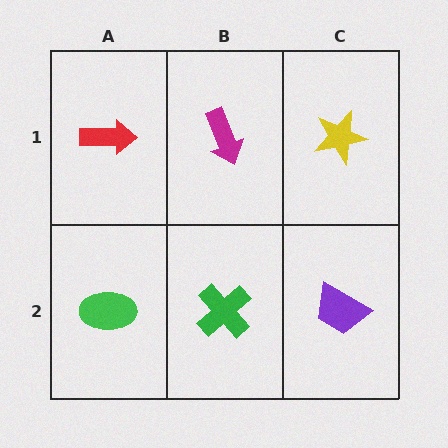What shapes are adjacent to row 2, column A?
A red arrow (row 1, column A), a green cross (row 2, column B).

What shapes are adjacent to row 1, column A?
A green ellipse (row 2, column A), a magenta arrow (row 1, column B).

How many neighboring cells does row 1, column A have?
2.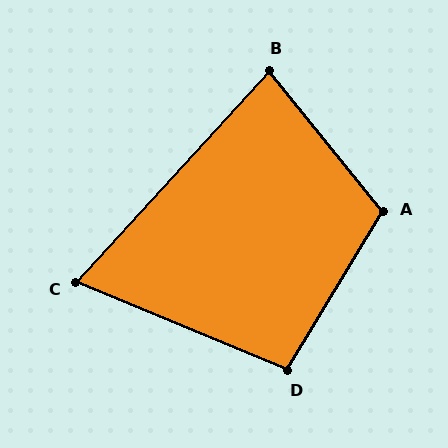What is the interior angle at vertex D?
Approximately 99 degrees (obtuse).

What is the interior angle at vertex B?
Approximately 81 degrees (acute).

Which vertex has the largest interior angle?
A, at approximately 110 degrees.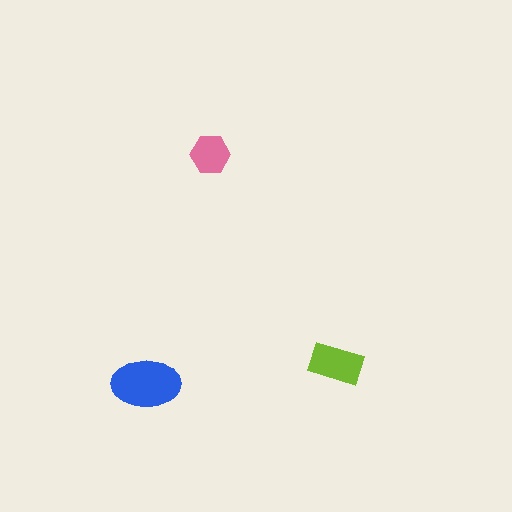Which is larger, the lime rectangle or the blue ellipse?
The blue ellipse.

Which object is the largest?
The blue ellipse.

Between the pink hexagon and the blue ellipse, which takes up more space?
The blue ellipse.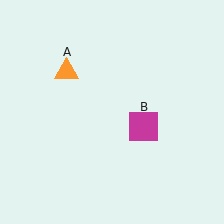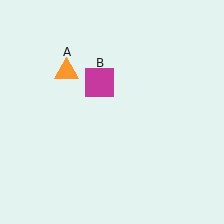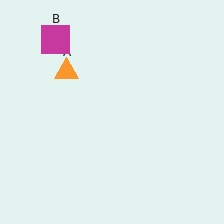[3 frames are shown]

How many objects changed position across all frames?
1 object changed position: magenta square (object B).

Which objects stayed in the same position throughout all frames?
Orange triangle (object A) remained stationary.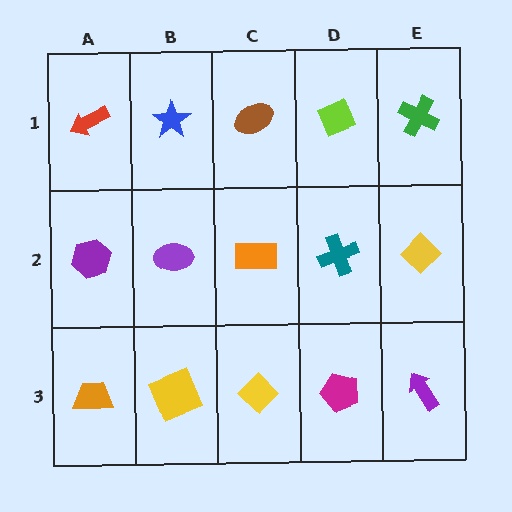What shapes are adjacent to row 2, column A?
A red arrow (row 1, column A), an orange trapezoid (row 3, column A), a purple ellipse (row 2, column B).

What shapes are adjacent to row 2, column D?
A lime diamond (row 1, column D), a magenta pentagon (row 3, column D), an orange rectangle (row 2, column C), a yellow diamond (row 2, column E).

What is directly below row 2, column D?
A magenta pentagon.